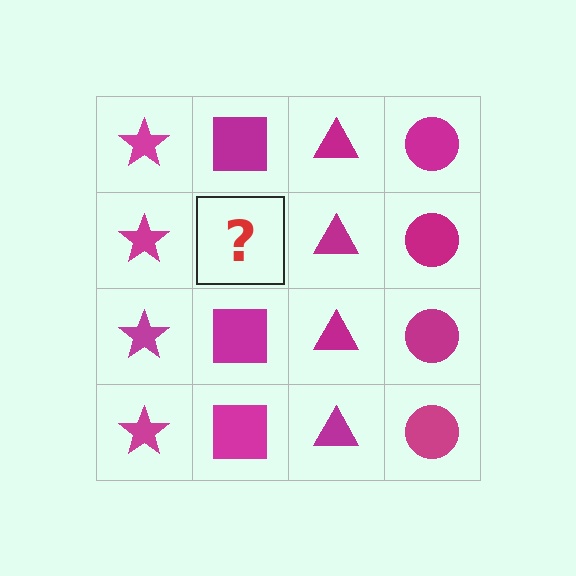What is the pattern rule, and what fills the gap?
The rule is that each column has a consistent shape. The gap should be filled with a magenta square.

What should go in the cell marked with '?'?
The missing cell should contain a magenta square.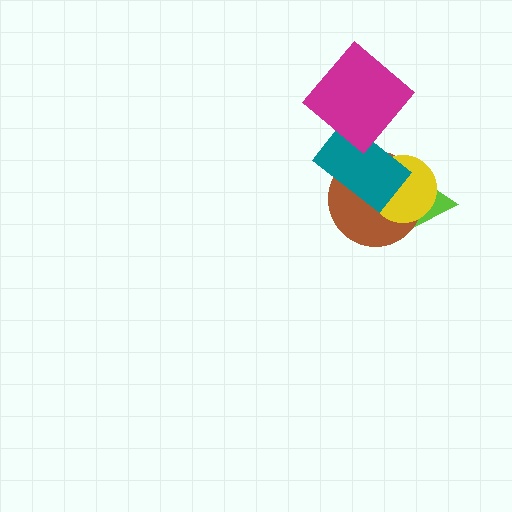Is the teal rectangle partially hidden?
Yes, it is partially covered by another shape.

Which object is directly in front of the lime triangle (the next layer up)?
The brown circle is directly in front of the lime triangle.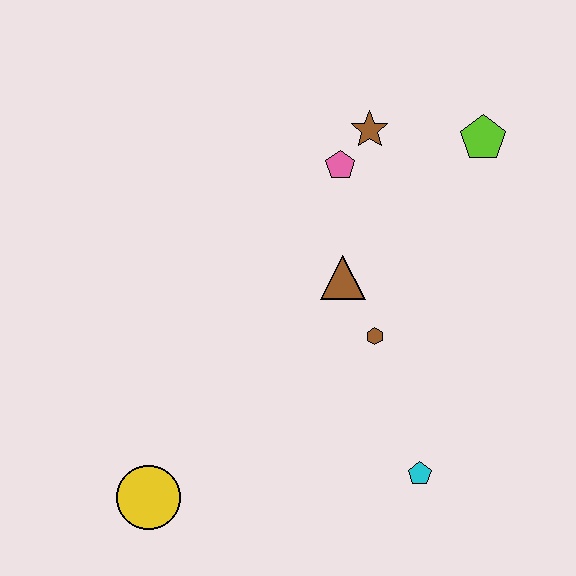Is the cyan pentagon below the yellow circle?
No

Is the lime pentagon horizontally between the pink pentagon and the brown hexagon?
No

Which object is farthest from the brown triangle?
The yellow circle is farthest from the brown triangle.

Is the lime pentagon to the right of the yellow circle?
Yes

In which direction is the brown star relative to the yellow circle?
The brown star is above the yellow circle.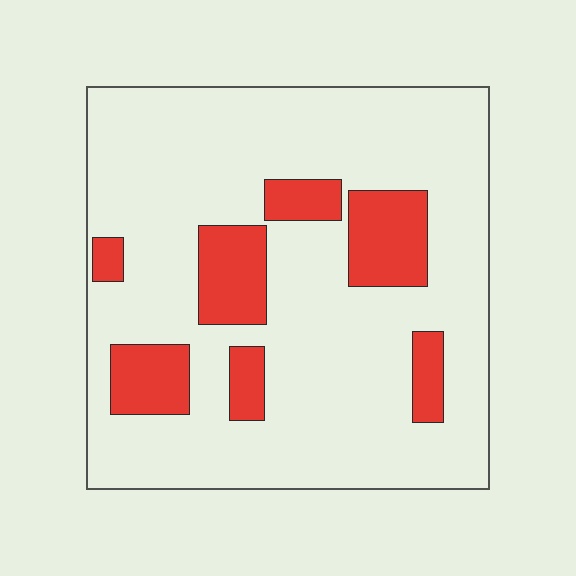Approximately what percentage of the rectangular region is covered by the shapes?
Approximately 20%.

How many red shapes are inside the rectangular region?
7.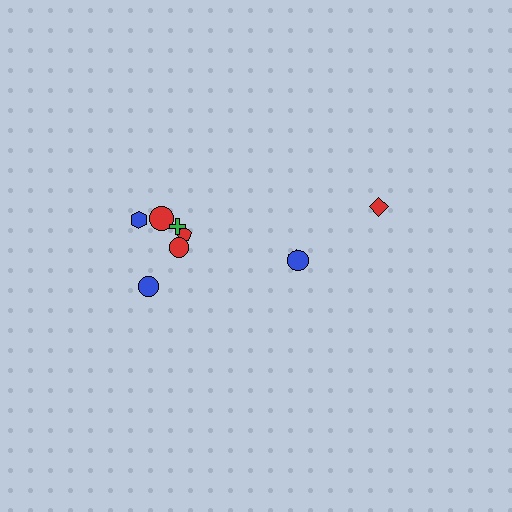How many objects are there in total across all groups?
There are 9 objects.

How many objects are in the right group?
There are 3 objects.